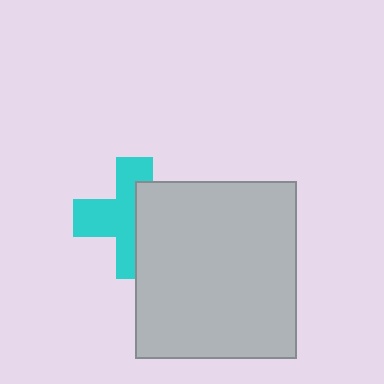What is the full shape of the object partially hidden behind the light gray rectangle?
The partially hidden object is a cyan cross.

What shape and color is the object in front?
The object in front is a light gray rectangle.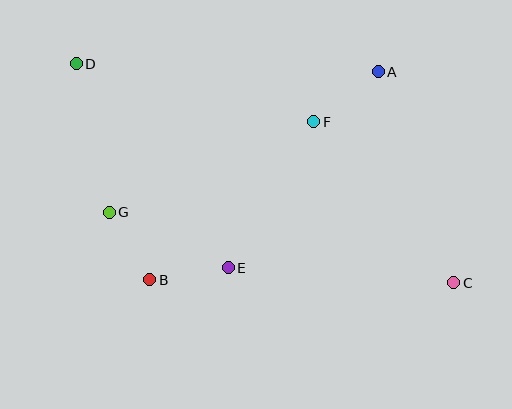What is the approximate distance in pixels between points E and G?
The distance between E and G is approximately 131 pixels.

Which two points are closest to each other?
Points B and G are closest to each other.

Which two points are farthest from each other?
Points C and D are farthest from each other.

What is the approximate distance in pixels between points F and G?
The distance between F and G is approximately 223 pixels.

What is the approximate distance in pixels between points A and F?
The distance between A and F is approximately 82 pixels.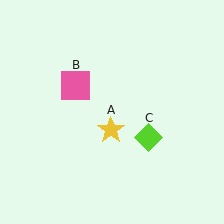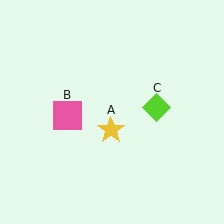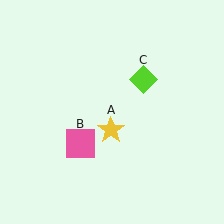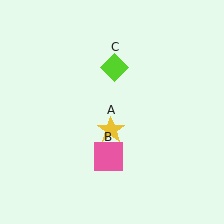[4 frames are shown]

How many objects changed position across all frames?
2 objects changed position: pink square (object B), lime diamond (object C).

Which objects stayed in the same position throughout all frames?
Yellow star (object A) remained stationary.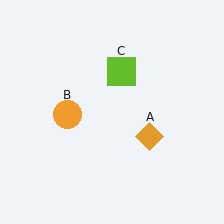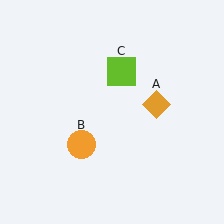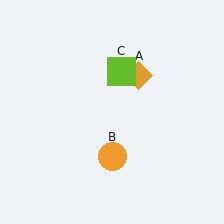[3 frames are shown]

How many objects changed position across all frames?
2 objects changed position: orange diamond (object A), orange circle (object B).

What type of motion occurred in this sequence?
The orange diamond (object A), orange circle (object B) rotated counterclockwise around the center of the scene.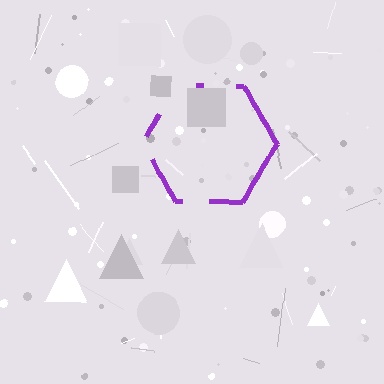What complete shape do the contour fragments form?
The contour fragments form a hexagon.